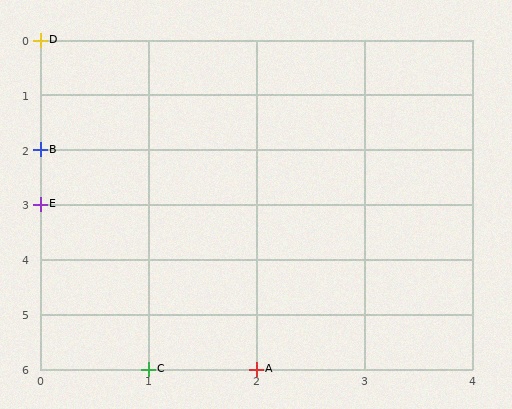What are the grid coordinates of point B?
Point B is at grid coordinates (0, 2).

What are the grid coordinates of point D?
Point D is at grid coordinates (0, 0).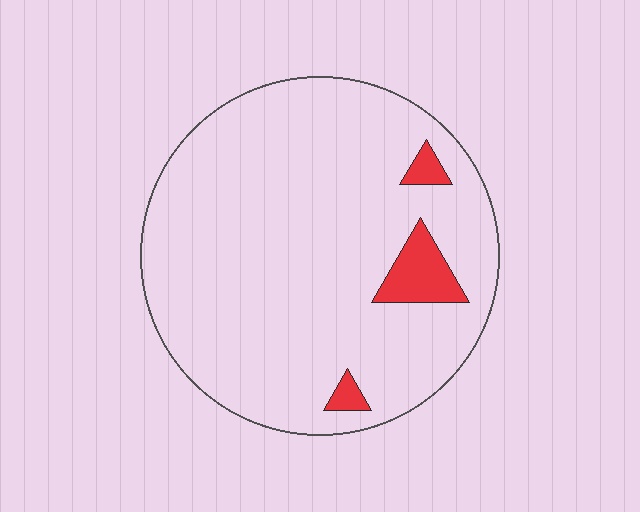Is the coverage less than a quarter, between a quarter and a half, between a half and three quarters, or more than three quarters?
Less than a quarter.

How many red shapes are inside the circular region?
3.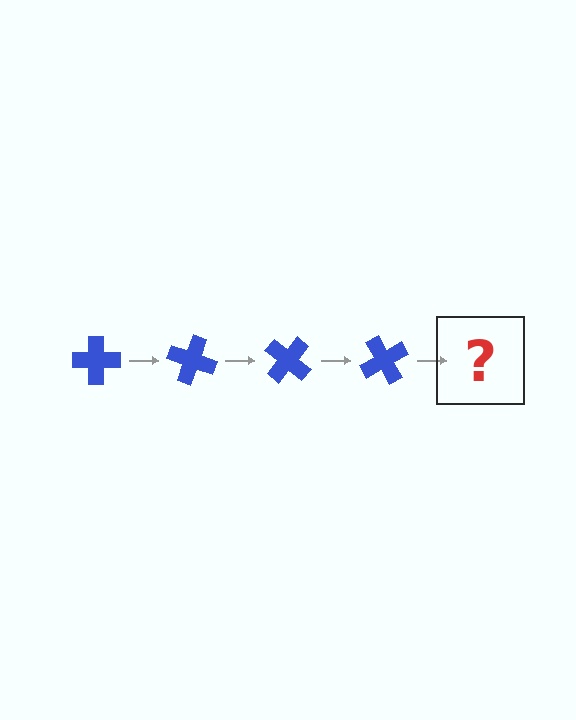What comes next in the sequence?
The next element should be a blue cross rotated 80 degrees.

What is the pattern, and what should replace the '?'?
The pattern is that the cross rotates 20 degrees each step. The '?' should be a blue cross rotated 80 degrees.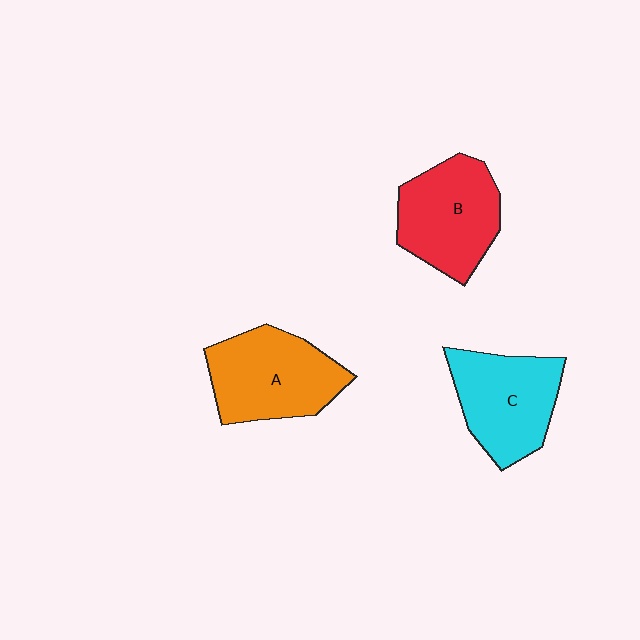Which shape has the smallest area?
Shape C (cyan).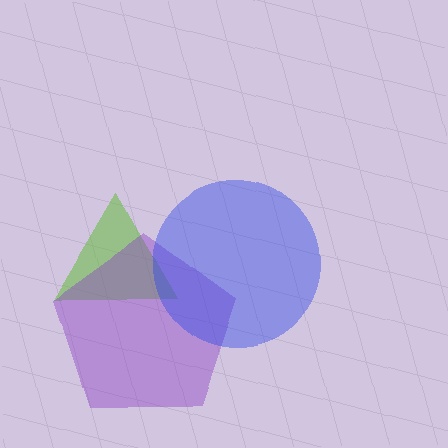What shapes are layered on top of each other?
The layered shapes are: a lime triangle, a purple pentagon, a blue circle.